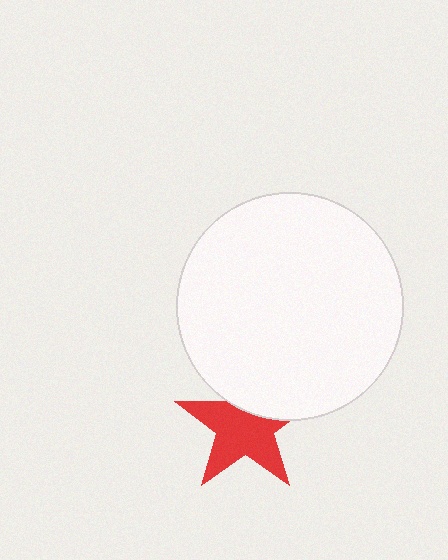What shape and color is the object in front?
The object in front is a white circle.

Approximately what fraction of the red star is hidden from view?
Roughly 31% of the red star is hidden behind the white circle.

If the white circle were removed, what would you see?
You would see the complete red star.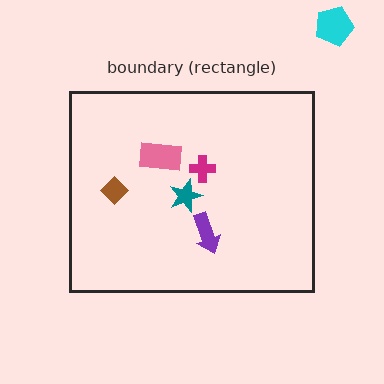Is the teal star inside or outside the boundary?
Inside.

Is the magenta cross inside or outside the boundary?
Inside.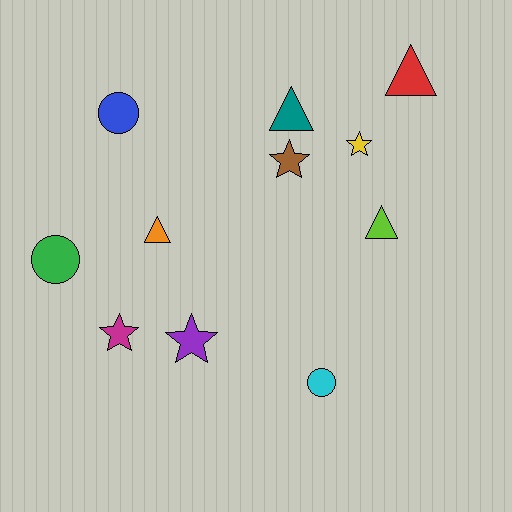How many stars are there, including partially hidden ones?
There are 4 stars.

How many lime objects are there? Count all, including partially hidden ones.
There is 1 lime object.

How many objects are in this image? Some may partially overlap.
There are 11 objects.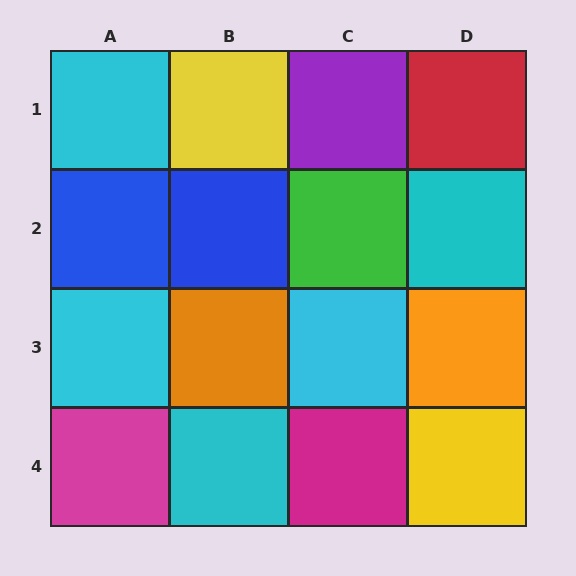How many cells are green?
1 cell is green.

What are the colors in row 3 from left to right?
Cyan, orange, cyan, orange.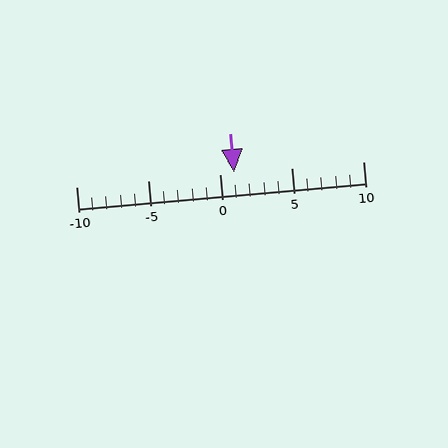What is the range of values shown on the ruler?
The ruler shows values from -10 to 10.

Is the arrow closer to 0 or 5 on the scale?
The arrow is closer to 0.